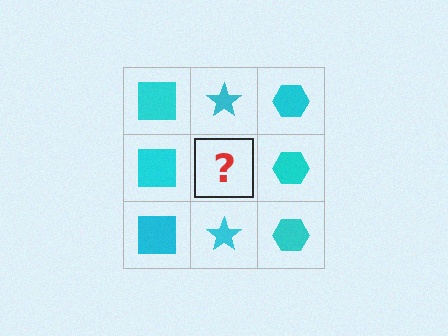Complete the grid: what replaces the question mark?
The question mark should be replaced with a cyan star.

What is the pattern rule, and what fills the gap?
The rule is that each column has a consistent shape. The gap should be filled with a cyan star.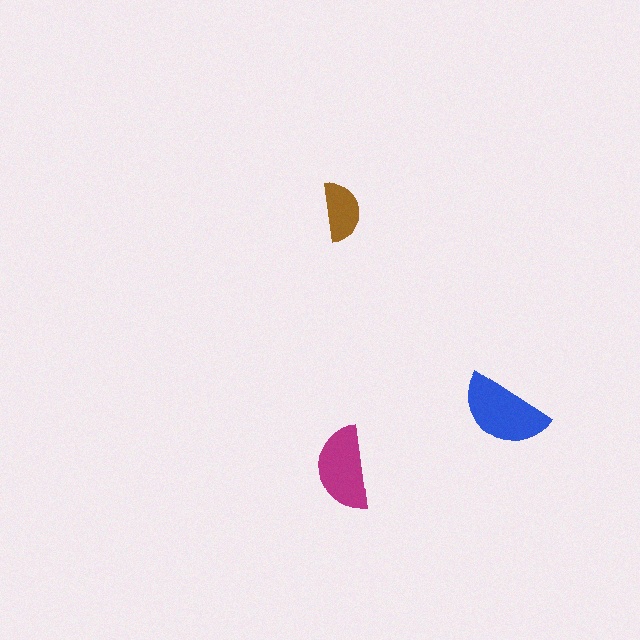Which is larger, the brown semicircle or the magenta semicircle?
The magenta one.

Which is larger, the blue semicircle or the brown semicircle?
The blue one.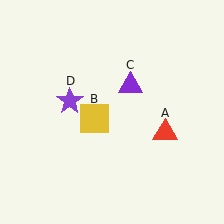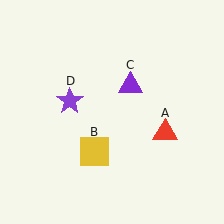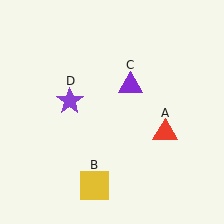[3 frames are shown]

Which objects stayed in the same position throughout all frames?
Red triangle (object A) and purple triangle (object C) and purple star (object D) remained stationary.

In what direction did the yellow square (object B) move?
The yellow square (object B) moved down.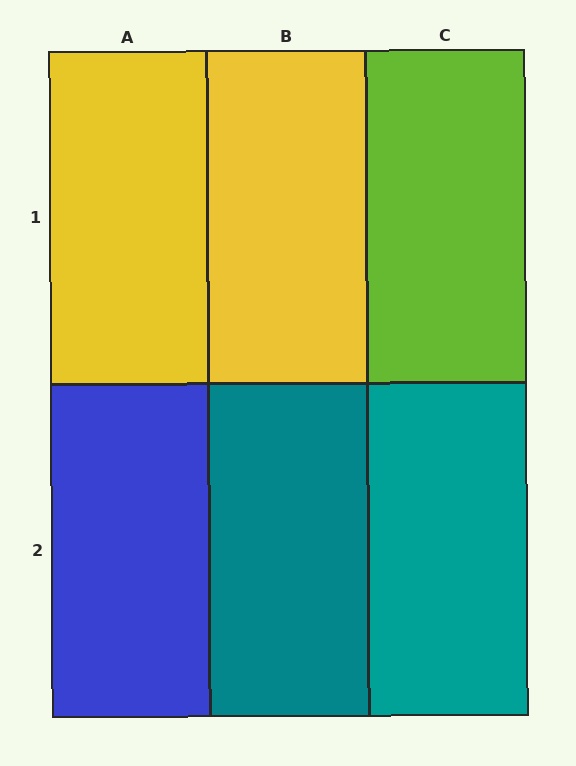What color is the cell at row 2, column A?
Blue.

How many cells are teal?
2 cells are teal.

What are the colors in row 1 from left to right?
Yellow, yellow, lime.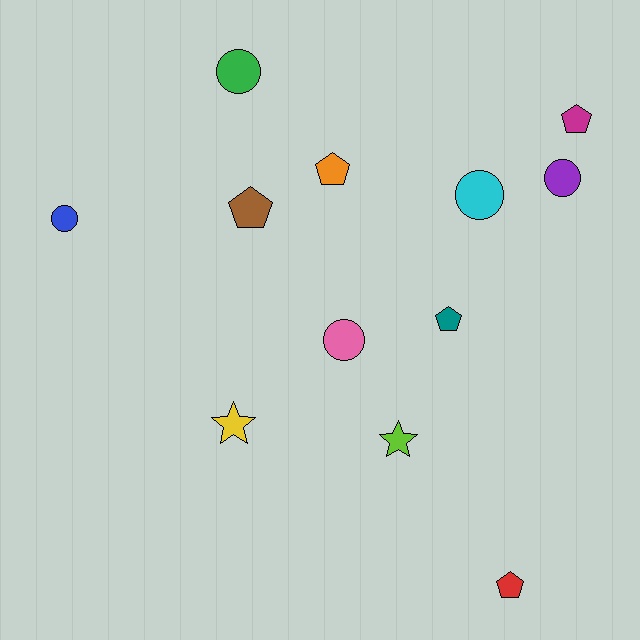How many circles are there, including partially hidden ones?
There are 5 circles.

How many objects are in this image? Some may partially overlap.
There are 12 objects.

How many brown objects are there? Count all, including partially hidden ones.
There is 1 brown object.